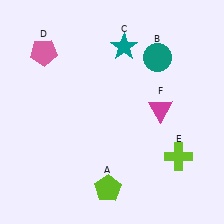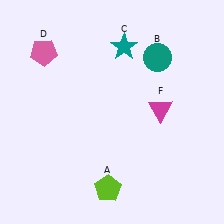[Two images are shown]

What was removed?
The lime cross (E) was removed in Image 2.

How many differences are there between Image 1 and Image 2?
There is 1 difference between the two images.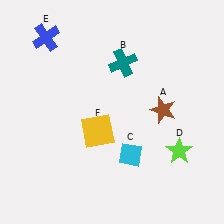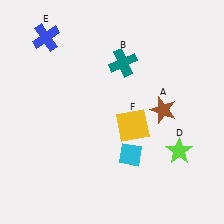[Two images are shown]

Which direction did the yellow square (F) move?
The yellow square (F) moved right.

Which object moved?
The yellow square (F) moved right.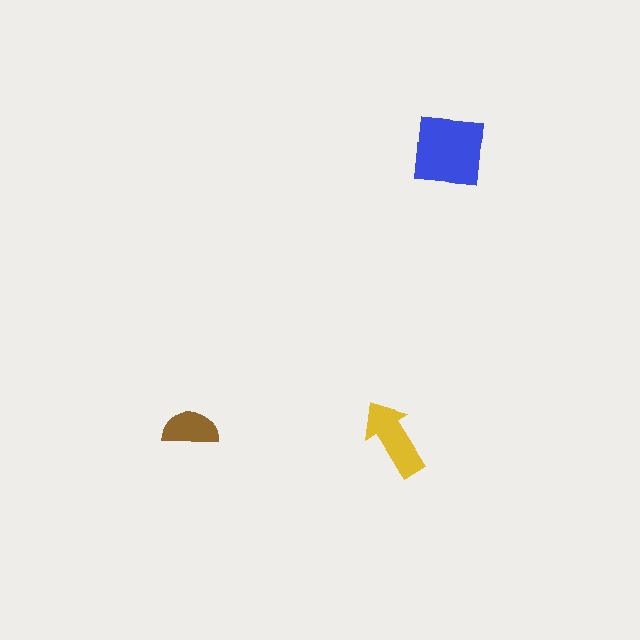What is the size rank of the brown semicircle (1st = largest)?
3rd.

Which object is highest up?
The blue square is topmost.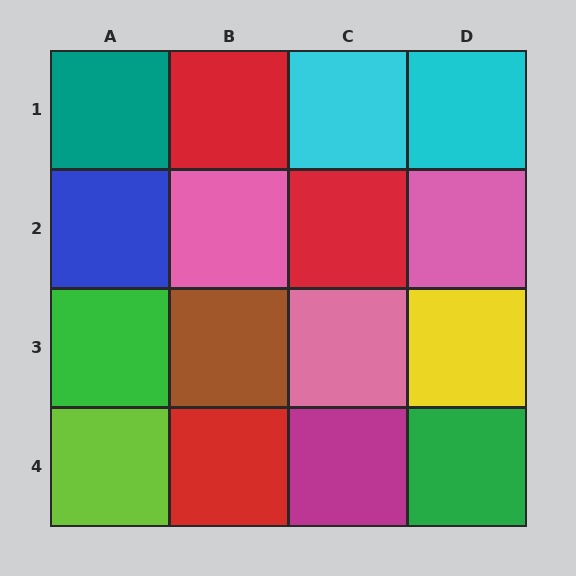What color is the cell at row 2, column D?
Pink.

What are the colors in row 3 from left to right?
Green, brown, pink, yellow.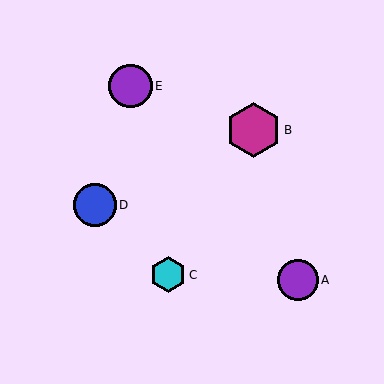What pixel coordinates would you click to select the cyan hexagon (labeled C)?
Click at (168, 275) to select the cyan hexagon C.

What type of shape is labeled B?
Shape B is a magenta hexagon.